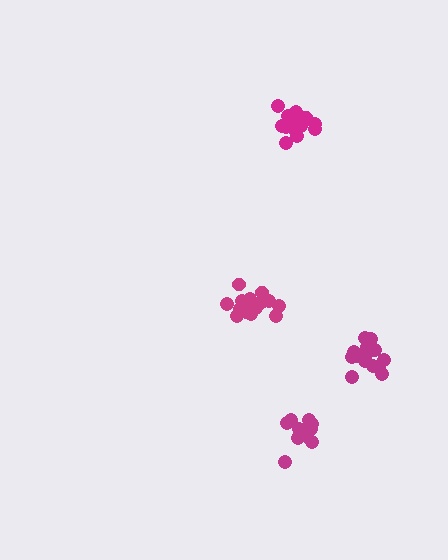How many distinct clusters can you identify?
There are 4 distinct clusters.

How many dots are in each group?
Group 1: 18 dots, Group 2: 12 dots, Group 3: 15 dots, Group 4: 15 dots (60 total).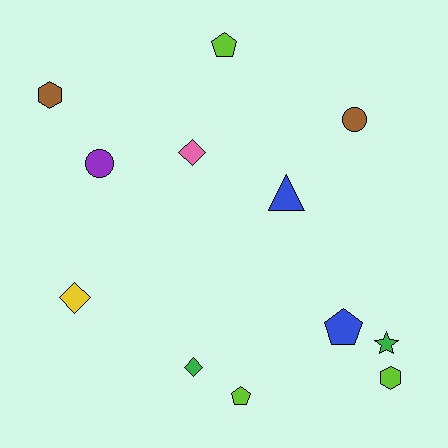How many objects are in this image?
There are 12 objects.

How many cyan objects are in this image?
There are no cyan objects.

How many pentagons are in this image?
There are 3 pentagons.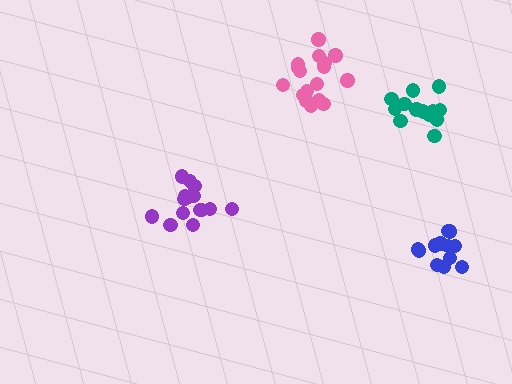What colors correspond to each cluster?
The clusters are colored: teal, blue, pink, purple.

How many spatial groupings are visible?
There are 4 spatial groupings.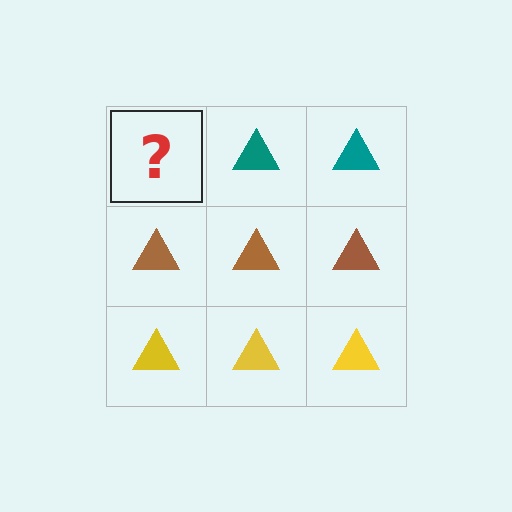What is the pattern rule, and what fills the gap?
The rule is that each row has a consistent color. The gap should be filled with a teal triangle.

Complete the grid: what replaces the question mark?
The question mark should be replaced with a teal triangle.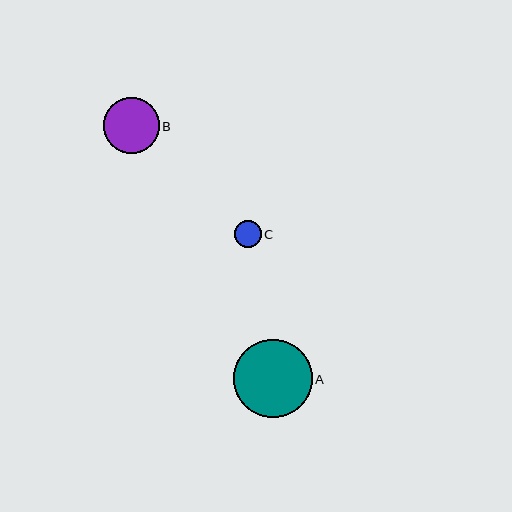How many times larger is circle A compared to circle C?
Circle A is approximately 3.0 times the size of circle C.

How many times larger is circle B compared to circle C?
Circle B is approximately 2.1 times the size of circle C.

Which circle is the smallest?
Circle C is the smallest with a size of approximately 27 pixels.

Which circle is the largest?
Circle A is the largest with a size of approximately 79 pixels.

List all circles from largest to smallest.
From largest to smallest: A, B, C.